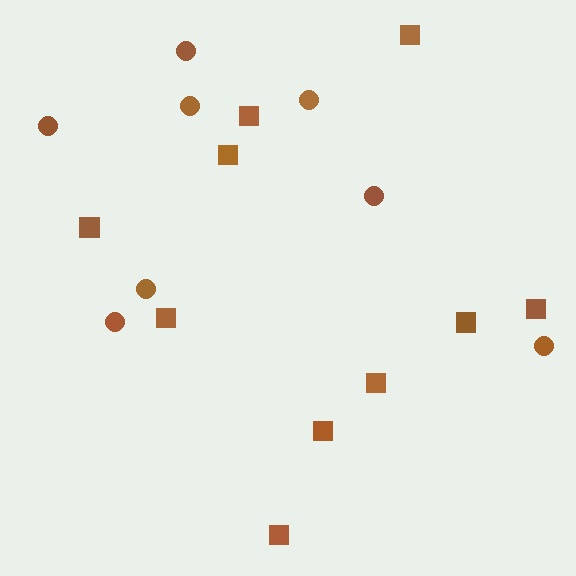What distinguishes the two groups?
There are 2 groups: one group of circles (8) and one group of squares (10).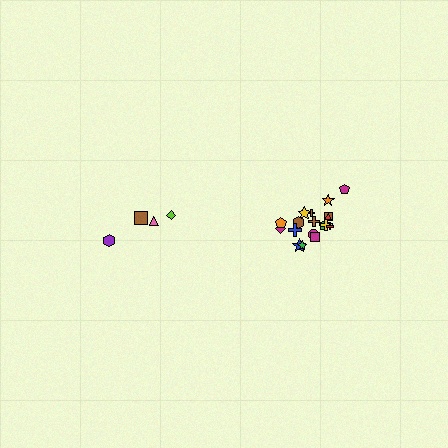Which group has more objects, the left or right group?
The right group.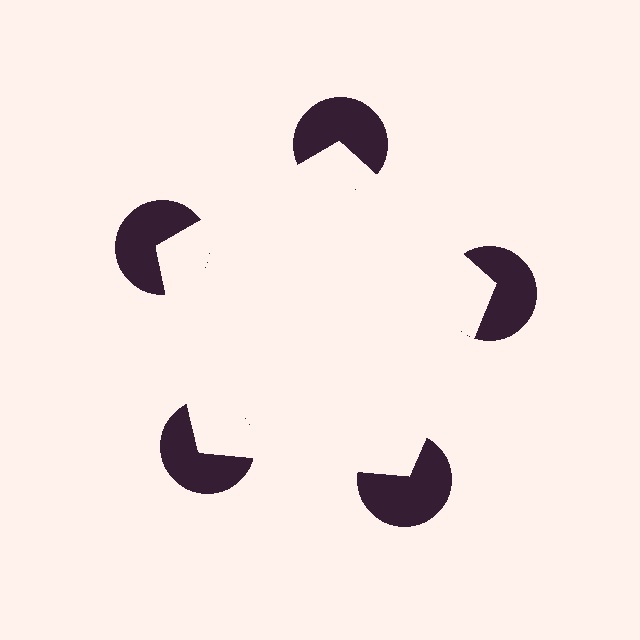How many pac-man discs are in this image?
There are 5 — one at each vertex of the illusory pentagon.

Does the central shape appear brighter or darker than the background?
It typically appears slightly brighter than the background, even though no actual brightness change is drawn.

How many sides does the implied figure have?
5 sides.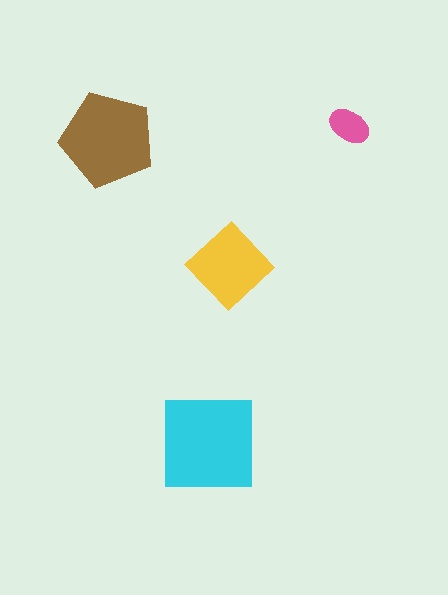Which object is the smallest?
The pink ellipse.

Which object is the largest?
The cyan square.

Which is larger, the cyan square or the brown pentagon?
The cyan square.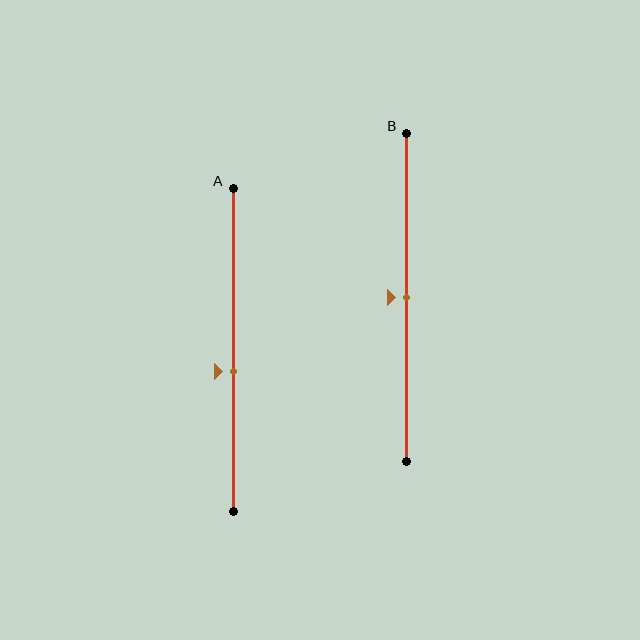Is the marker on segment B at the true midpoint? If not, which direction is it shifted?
Yes, the marker on segment B is at the true midpoint.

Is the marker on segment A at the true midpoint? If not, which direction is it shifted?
No, the marker on segment A is shifted downward by about 7% of the segment length.